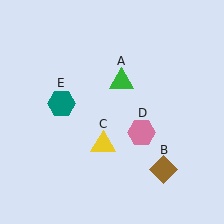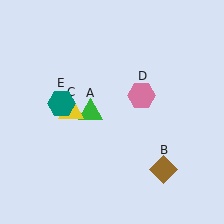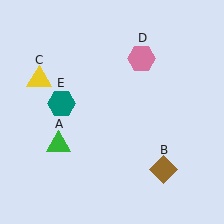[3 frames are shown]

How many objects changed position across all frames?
3 objects changed position: green triangle (object A), yellow triangle (object C), pink hexagon (object D).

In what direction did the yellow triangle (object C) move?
The yellow triangle (object C) moved up and to the left.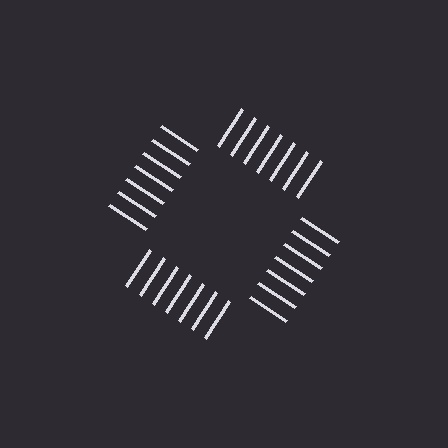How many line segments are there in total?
28 — 7 along each of the 4 edges.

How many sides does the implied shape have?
4 sides — the line-ends trace a square.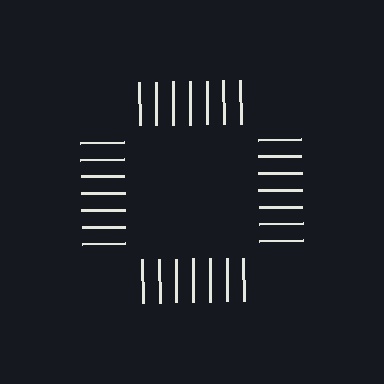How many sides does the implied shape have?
4 sides — the line-ends trace a square.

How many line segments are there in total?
28 — 7 along each of the 4 edges.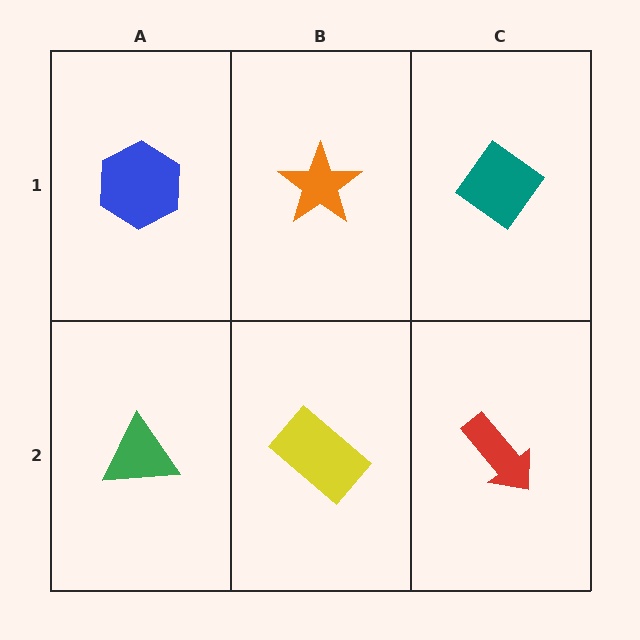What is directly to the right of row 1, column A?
An orange star.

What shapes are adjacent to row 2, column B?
An orange star (row 1, column B), a green triangle (row 2, column A), a red arrow (row 2, column C).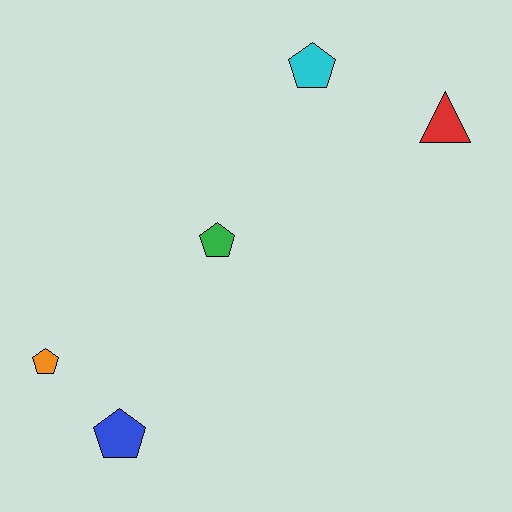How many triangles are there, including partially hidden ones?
There is 1 triangle.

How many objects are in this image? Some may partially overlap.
There are 5 objects.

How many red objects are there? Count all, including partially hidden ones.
There is 1 red object.